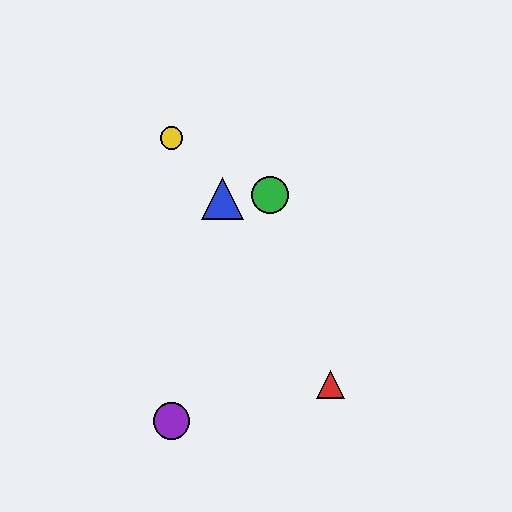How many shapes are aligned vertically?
2 shapes (the yellow circle, the purple circle) are aligned vertically.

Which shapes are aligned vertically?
The yellow circle, the purple circle are aligned vertically.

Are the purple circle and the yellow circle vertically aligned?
Yes, both are at x≈171.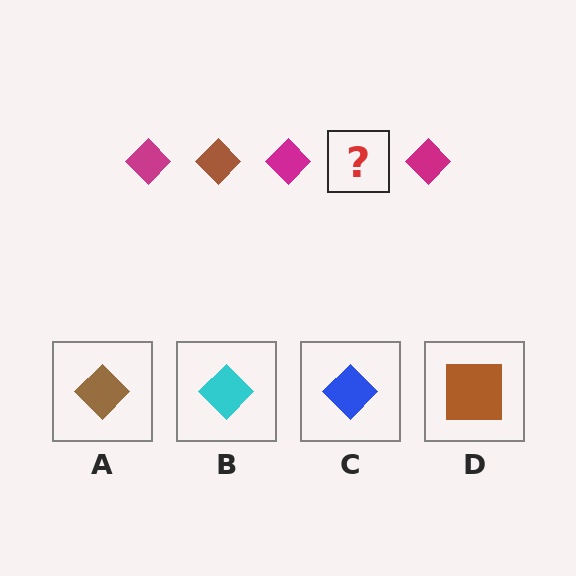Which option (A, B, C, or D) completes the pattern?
A.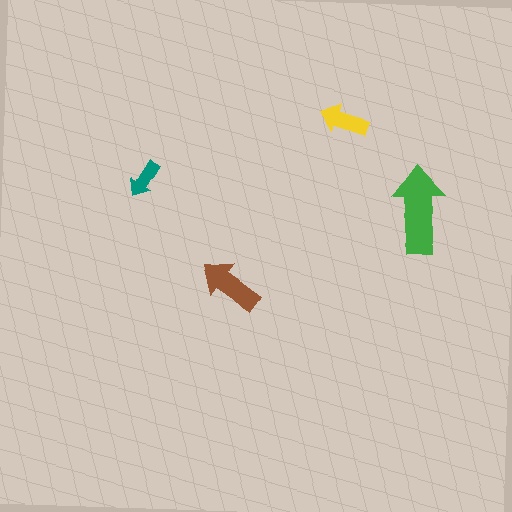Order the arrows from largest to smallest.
the green one, the brown one, the yellow one, the teal one.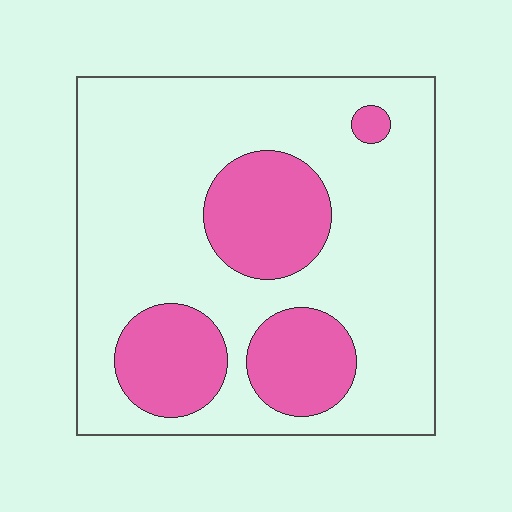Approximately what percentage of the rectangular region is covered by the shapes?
Approximately 25%.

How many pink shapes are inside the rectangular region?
4.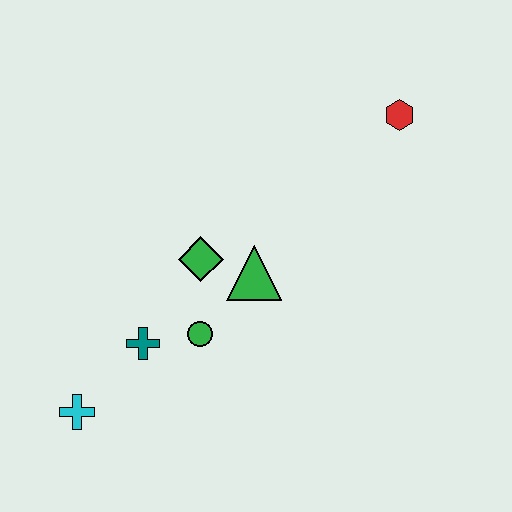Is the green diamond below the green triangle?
No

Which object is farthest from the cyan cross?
The red hexagon is farthest from the cyan cross.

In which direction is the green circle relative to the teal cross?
The green circle is to the right of the teal cross.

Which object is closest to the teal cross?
The green circle is closest to the teal cross.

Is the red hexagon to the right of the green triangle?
Yes